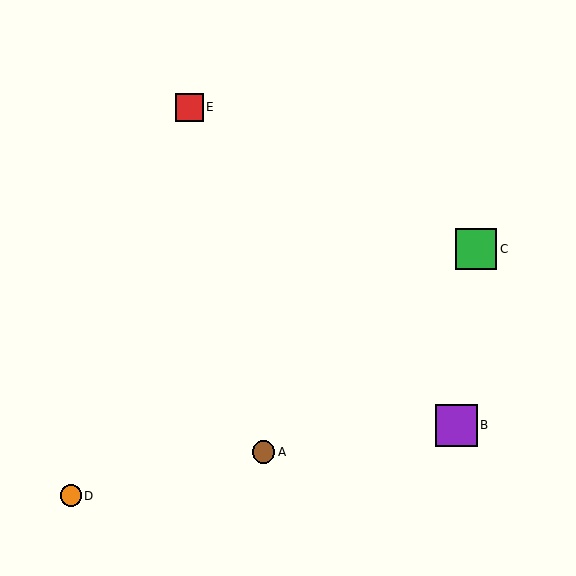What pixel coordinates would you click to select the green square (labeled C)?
Click at (476, 249) to select the green square C.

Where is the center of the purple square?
The center of the purple square is at (457, 425).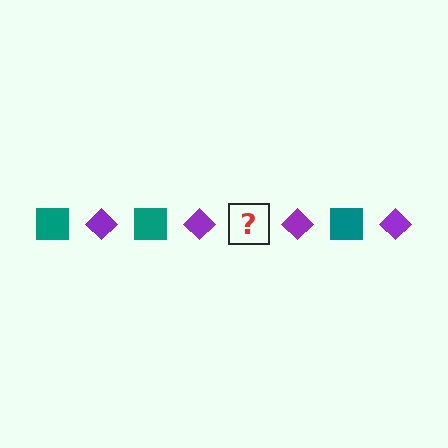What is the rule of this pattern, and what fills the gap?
The rule is that the pattern alternates between teal square and purple diamond. The gap should be filled with a teal square.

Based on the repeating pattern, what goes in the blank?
The blank should be a teal square.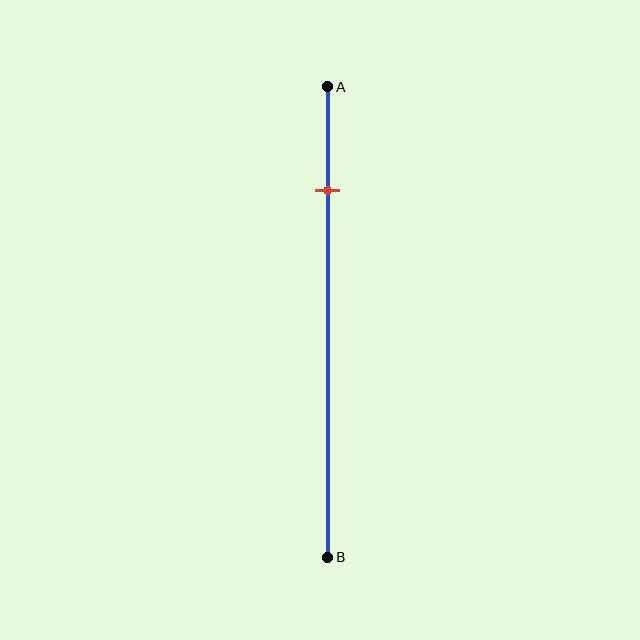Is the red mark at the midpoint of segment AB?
No, the mark is at about 20% from A, not at the 50% midpoint.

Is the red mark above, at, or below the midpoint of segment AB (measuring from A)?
The red mark is above the midpoint of segment AB.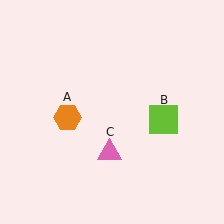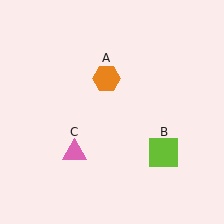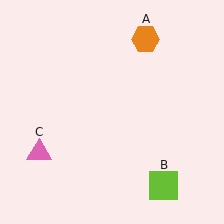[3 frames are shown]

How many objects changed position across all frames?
3 objects changed position: orange hexagon (object A), lime square (object B), pink triangle (object C).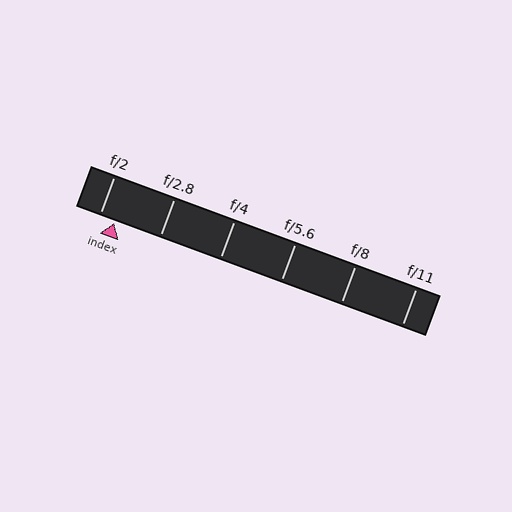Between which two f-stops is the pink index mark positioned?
The index mark is between f/2 and f/2.8.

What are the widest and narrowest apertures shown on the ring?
The widest aperture shown is f/2 and the narrowest is f/11.